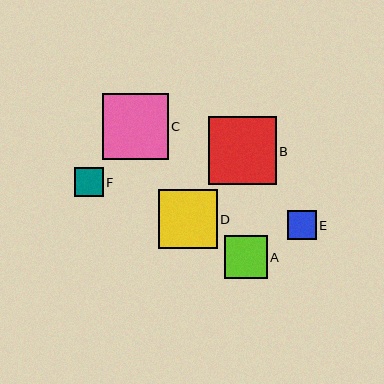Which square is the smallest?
Square E is the smallest with a size of approximately 29 pixels.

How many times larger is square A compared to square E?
Square A is approximately 1.5 times the size of square E.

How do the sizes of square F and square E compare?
Square F and square E are approximately the same size.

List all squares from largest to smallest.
From largest to smallest: B, C, D, A, F, E.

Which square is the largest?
Square B is the largest with a size of approximately 68 pixels.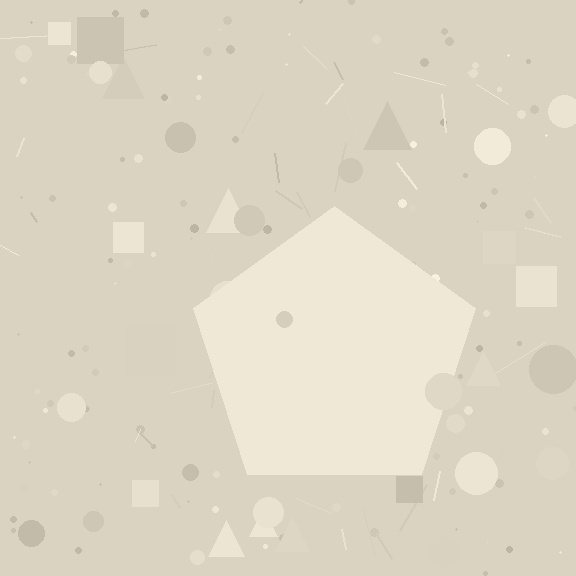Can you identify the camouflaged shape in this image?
The camouflaged shape is a pentagon.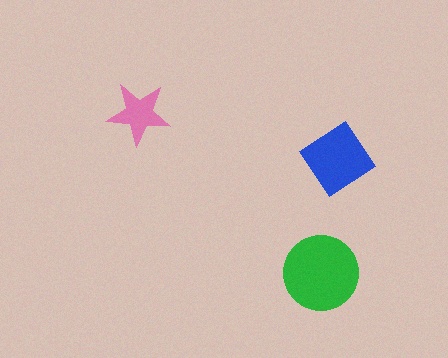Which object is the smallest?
The pink star.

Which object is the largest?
The green circle.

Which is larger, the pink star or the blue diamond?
The blue diamond.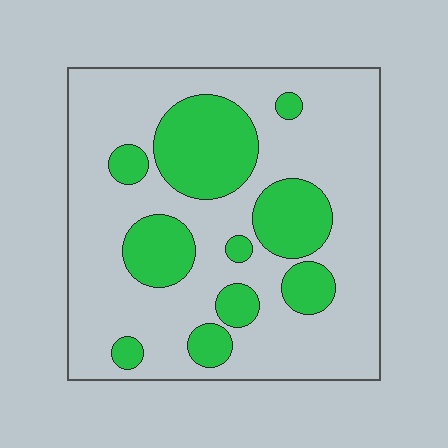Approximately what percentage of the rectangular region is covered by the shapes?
Approximately 30%.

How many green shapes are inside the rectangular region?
10.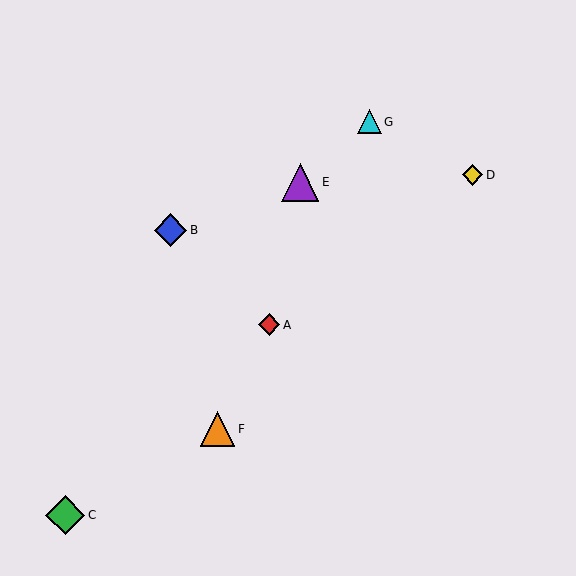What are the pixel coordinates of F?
Object F is at (217, 429).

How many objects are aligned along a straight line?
3 objects (A, F, G) are aligned along a straight line.